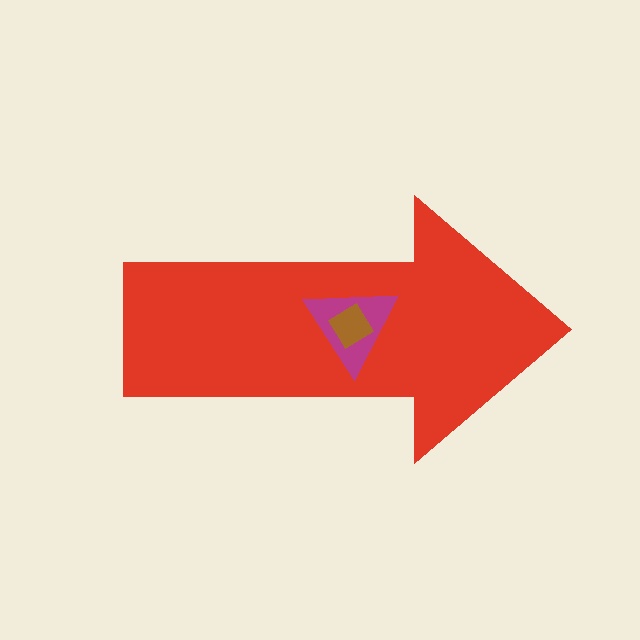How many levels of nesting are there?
3.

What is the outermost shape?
The red arrow.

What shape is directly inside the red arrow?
The magenta triangle.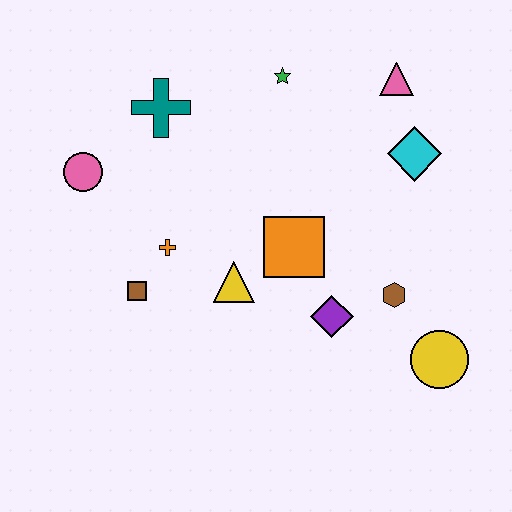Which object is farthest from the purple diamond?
The pink circle is farthest from the purple diamond.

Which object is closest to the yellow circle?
The brown hexagon is closest to the yellow circle.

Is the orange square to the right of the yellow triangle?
Yes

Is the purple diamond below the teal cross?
Yes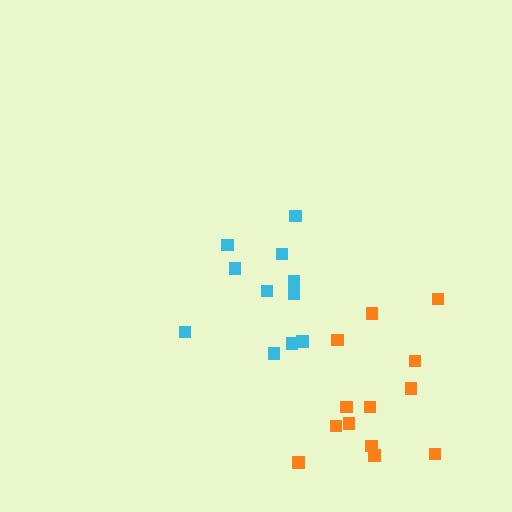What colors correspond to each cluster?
The clusters are colored: cyan, orange.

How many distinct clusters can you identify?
There are 2 distinct clusters.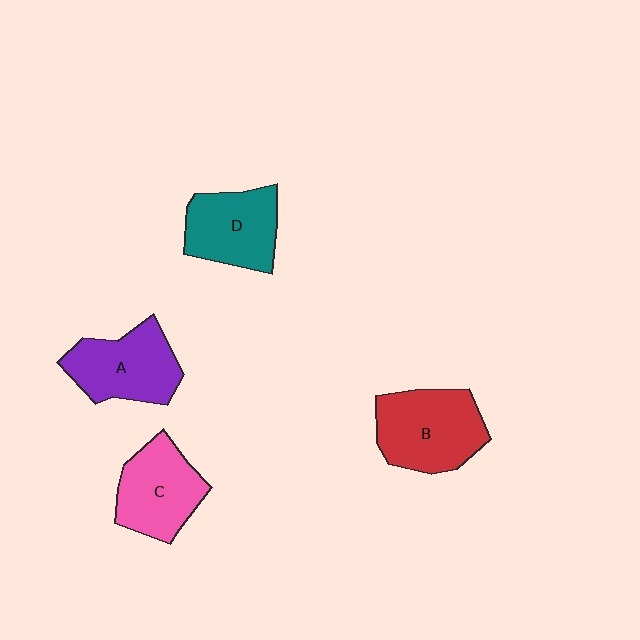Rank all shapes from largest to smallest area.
From largest to smallest: B (red), A (purple), C (pink), D (teal).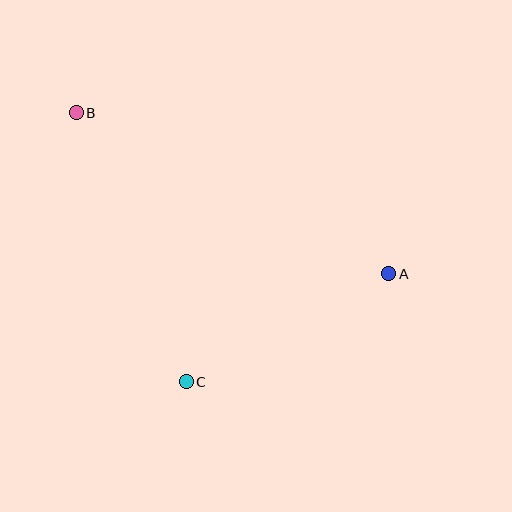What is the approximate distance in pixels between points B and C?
The distance between B and C is approximately 291 pixels.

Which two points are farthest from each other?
Points A and B are farthest from each other.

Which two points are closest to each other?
Points A and C are closest to each other.